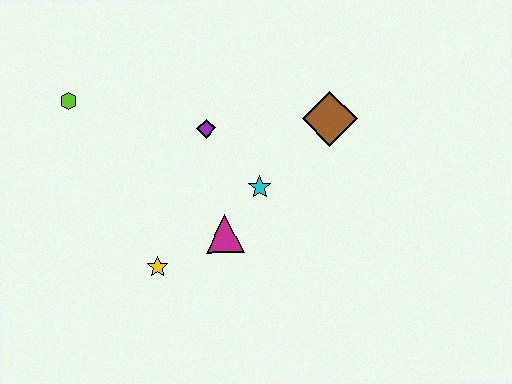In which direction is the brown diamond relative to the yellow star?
The brown diamond is to the right of the yellow star.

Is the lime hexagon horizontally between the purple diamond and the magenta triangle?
No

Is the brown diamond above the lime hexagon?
No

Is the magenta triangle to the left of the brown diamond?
Yes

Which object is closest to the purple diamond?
The cyan star is closest to the purple diamond.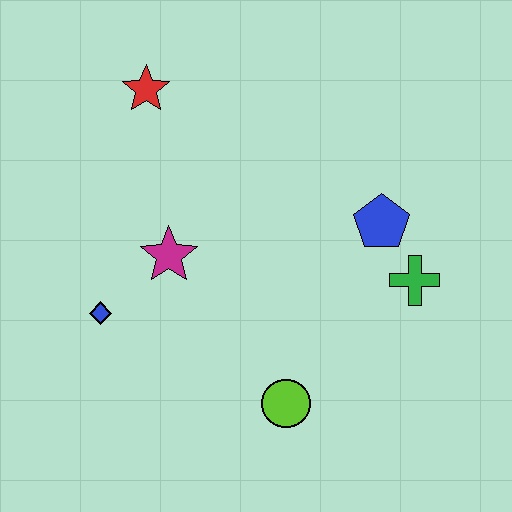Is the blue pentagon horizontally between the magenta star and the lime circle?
No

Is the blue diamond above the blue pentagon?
No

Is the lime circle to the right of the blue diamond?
Yes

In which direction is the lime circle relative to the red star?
The lime circle is below the red star.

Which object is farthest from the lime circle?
The red star is farthest from the lime circle.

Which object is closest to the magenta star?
The blue diamond is closest to the magenta star.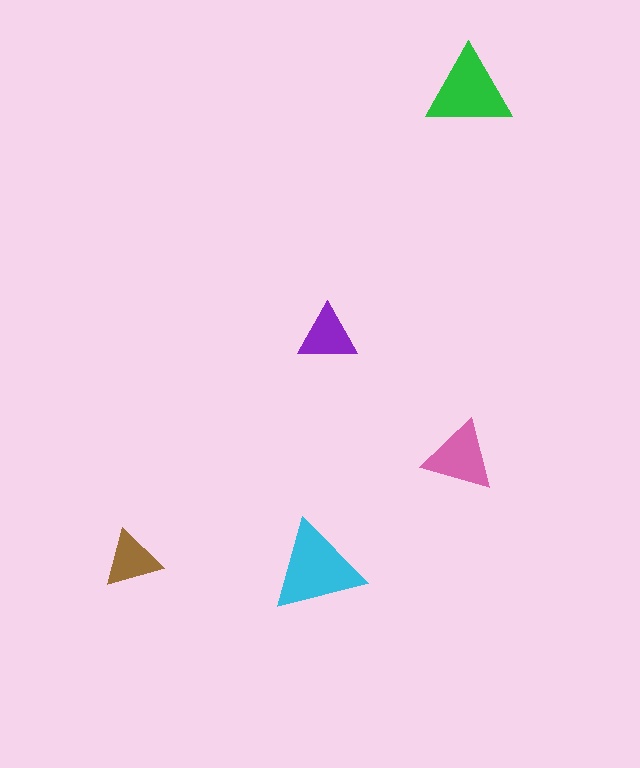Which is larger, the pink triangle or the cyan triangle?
The cyan one.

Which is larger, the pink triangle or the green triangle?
The green one.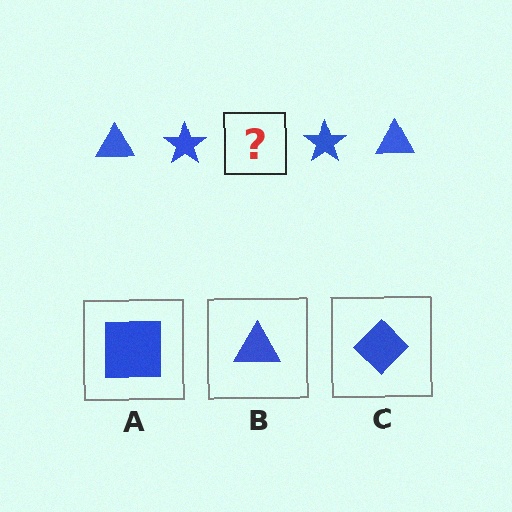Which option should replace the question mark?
Option B.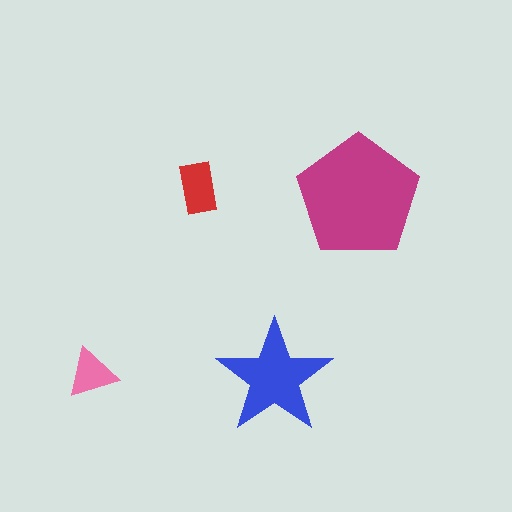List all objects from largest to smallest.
The magenta pentagon, the blue star, the red rectangle, the pink triangle.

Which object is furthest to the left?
The pink triangle is leftmost.